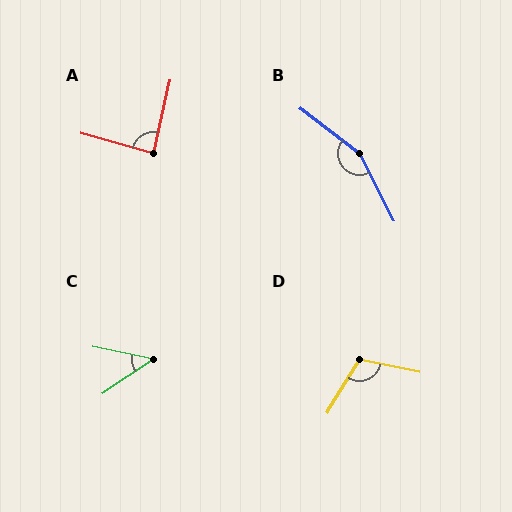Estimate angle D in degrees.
Approximately 110 degrees.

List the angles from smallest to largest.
C (45°), A (87°), D (110°), B (155°).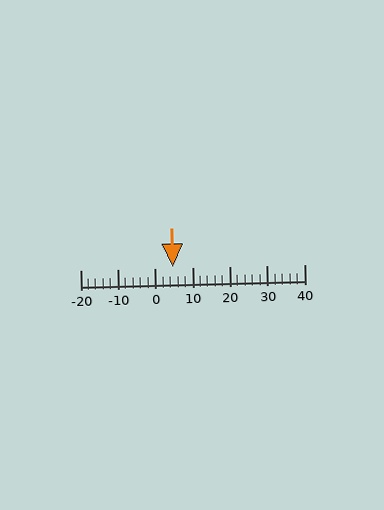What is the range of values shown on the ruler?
The ruler shows values from -20 to 40.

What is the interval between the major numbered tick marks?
The major tick marks are spaced 10 units apart.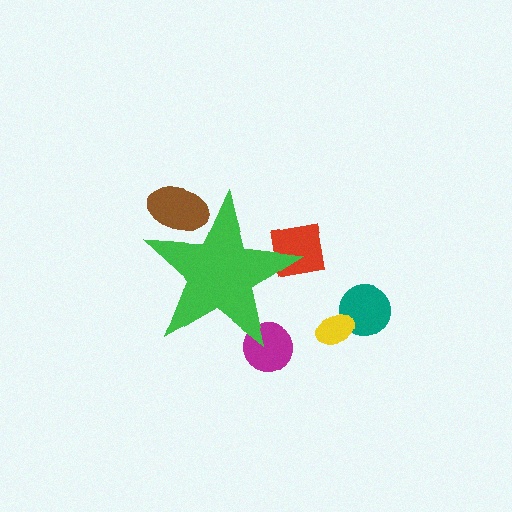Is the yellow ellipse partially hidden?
No, the yellow ellipse is fully visible.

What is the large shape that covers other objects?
A green star.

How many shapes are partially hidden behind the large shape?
3 shapes are partially hidden.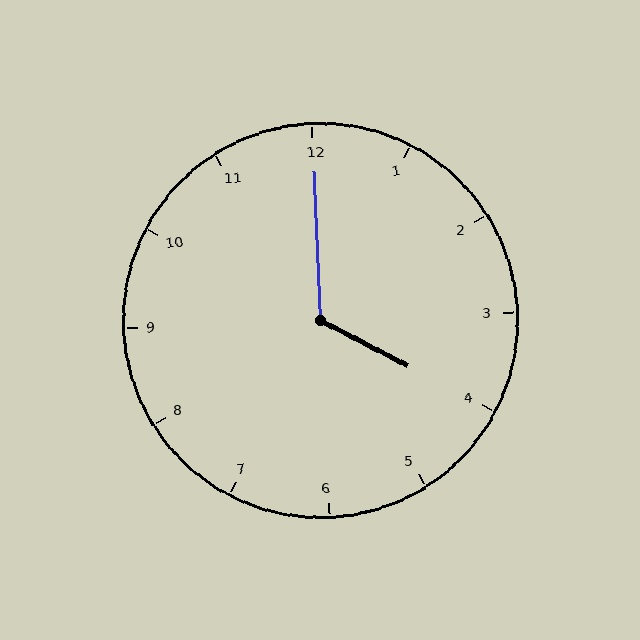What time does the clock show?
4:00.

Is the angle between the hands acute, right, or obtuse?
It is obtuse.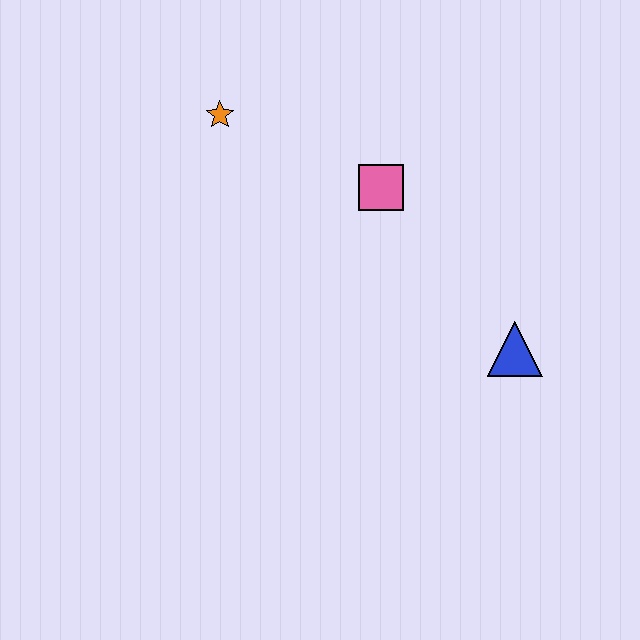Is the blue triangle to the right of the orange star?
Yes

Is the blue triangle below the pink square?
Yes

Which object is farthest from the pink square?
The blue triangle is farthest from the pink square.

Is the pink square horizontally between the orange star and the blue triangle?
Yes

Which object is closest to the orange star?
The pink square is closest to the orange star.